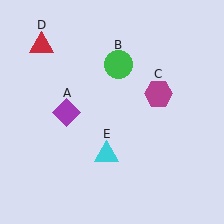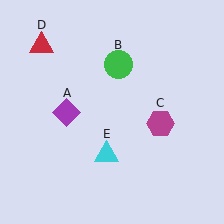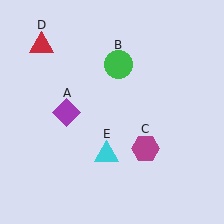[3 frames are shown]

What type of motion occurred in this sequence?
The magenta hexagon (object C) rotated clockwise around the center of the scene.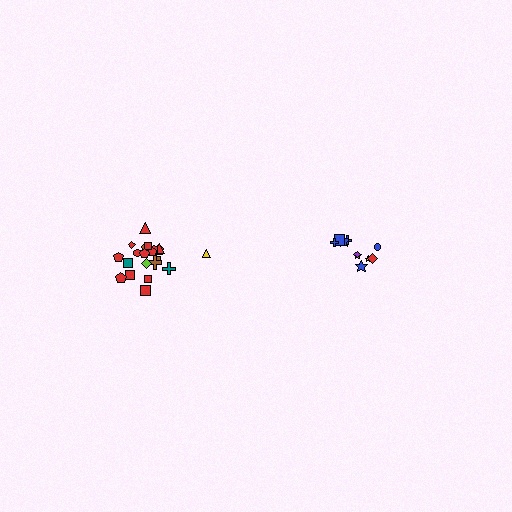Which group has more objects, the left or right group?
The left group.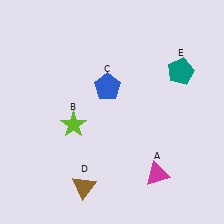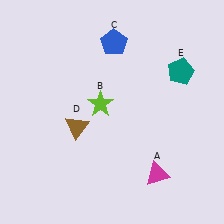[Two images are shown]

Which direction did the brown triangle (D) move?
The brown triangle (D) moved up.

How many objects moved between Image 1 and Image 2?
3 objects moved between the two images.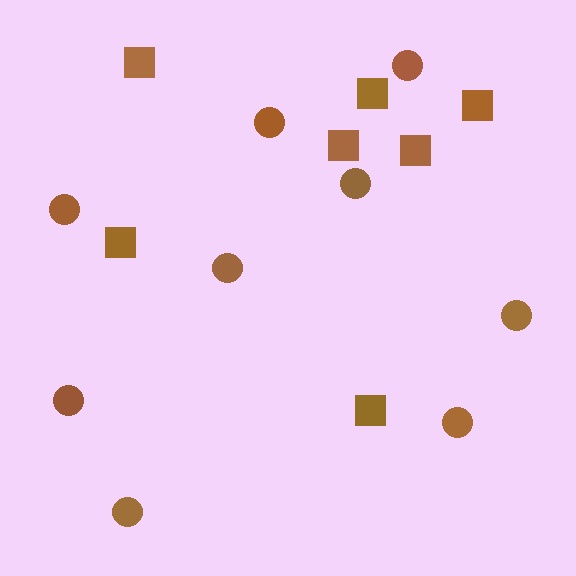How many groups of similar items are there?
There are 2 groups: one group of squares (7) and one group of circles (9).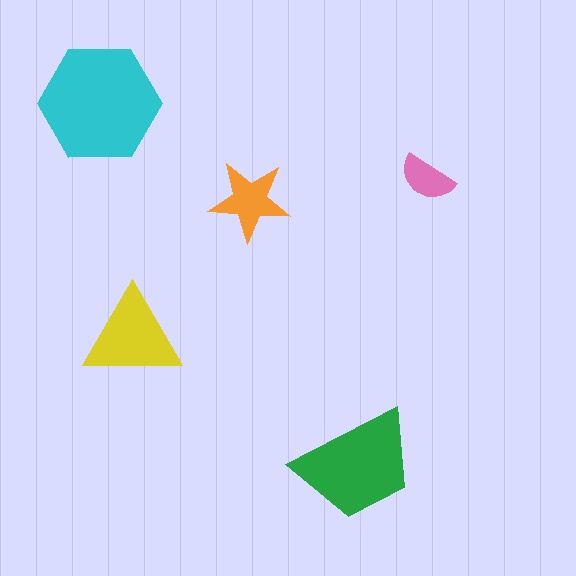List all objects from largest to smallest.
The cyan hexagon, the green trapezoid, the yellow triangle, the orange star, the pink semicircle.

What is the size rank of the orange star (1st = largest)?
4th.